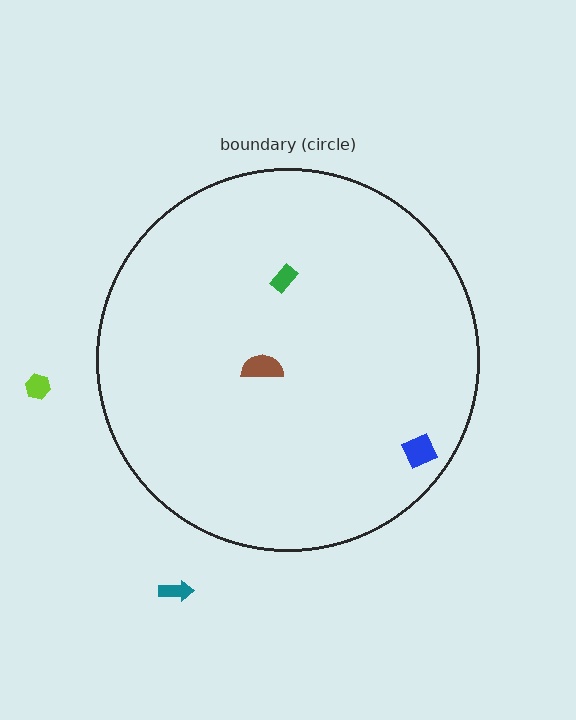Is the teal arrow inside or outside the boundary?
Outside.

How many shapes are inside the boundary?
3 inside, 2 outside.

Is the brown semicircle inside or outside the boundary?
Inside.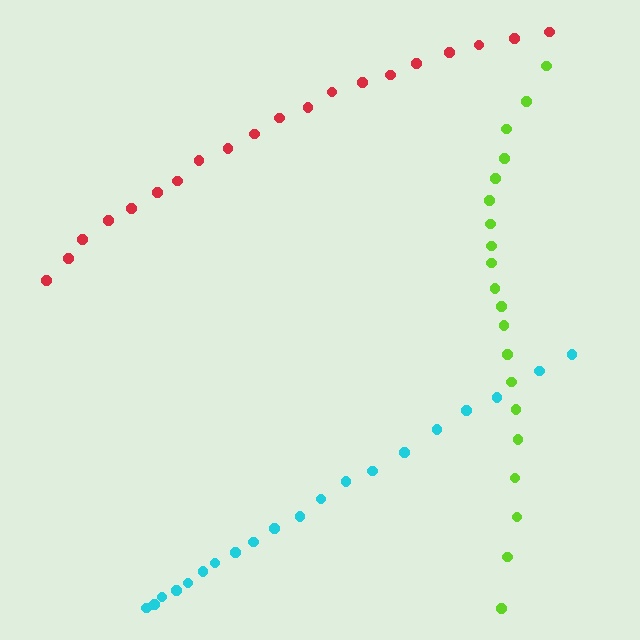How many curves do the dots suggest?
There are 3 distinct paths.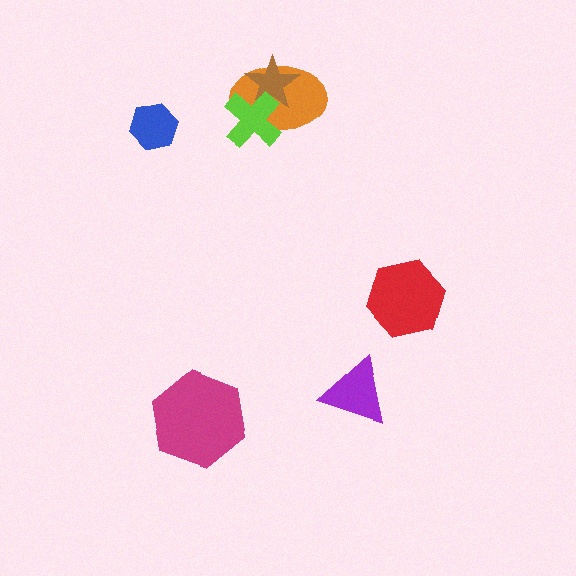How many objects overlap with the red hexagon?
0 objects overlap with the red hexagon.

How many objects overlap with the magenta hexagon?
0 objects overlap with the magenta hexagon.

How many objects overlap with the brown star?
2 objects overlap with the brown star.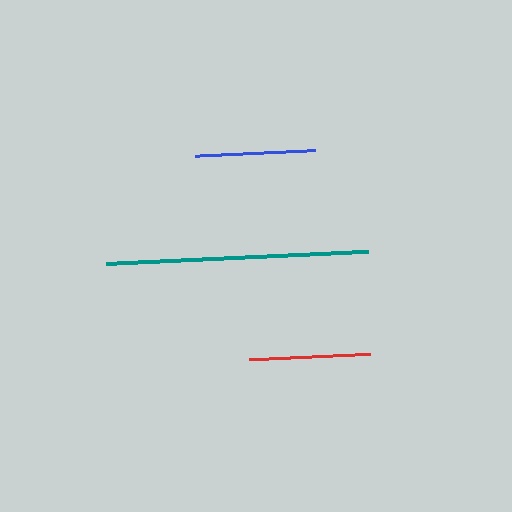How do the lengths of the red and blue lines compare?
The red and blue lines are approximately the same length.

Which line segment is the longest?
The teal line is the longest at approximately 262 pixels.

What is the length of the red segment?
The red segment is approximately 121 pixels long.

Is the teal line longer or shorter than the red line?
The teal line is longer than the red line.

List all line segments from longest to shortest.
From longest to shortest: teal, red, blue.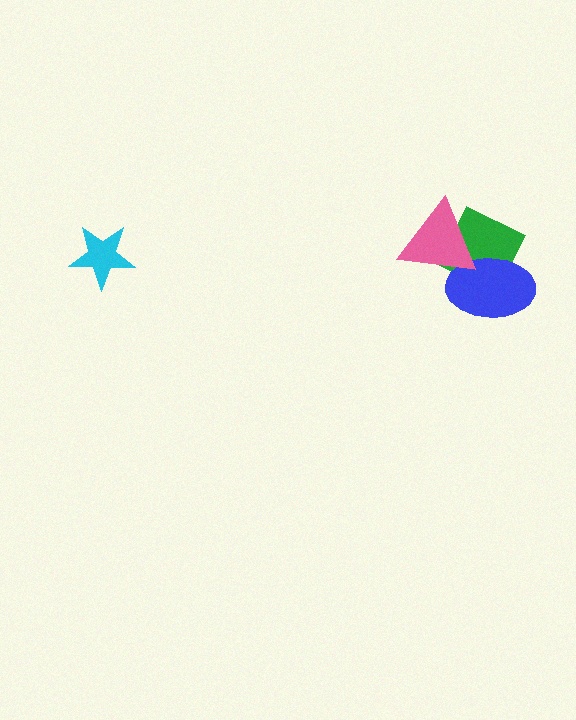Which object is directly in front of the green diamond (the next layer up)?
The blue ellipse is directly in front of the green diamond.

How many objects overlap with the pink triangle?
2 objects overlap with the pink triangle.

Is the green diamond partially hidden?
Yes, it is partially covered by another shape.